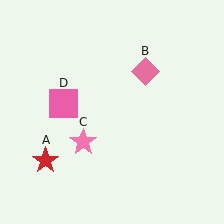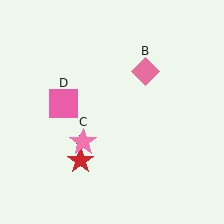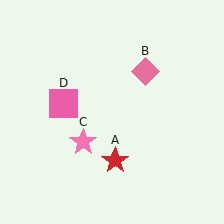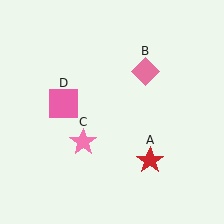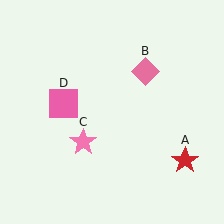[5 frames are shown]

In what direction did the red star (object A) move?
The red star (object A) moved right.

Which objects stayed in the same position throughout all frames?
Pink diamond (object B) and pink star (object C) and pink square (object D) remained stationary.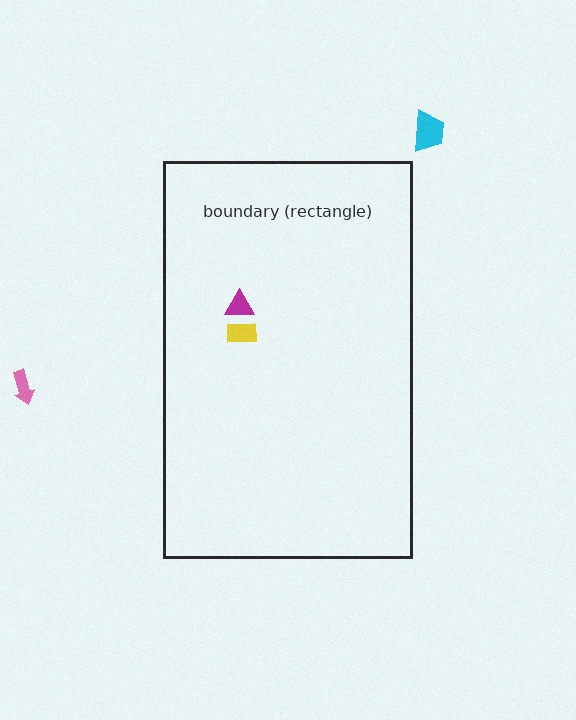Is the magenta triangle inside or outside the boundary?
Inside.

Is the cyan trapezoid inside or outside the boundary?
Outside.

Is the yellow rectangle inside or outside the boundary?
Inside.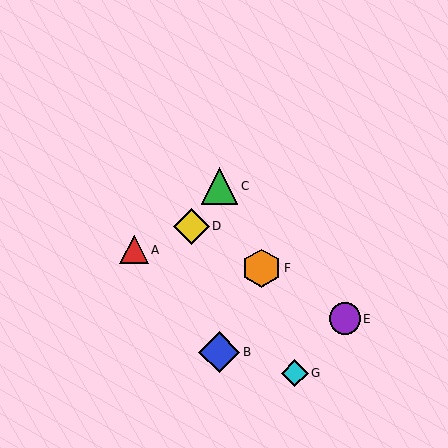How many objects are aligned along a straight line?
3 objects (D, E, F) are aligned along a straight line.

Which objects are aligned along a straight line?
Objects D, E, F are aligned along a straight line.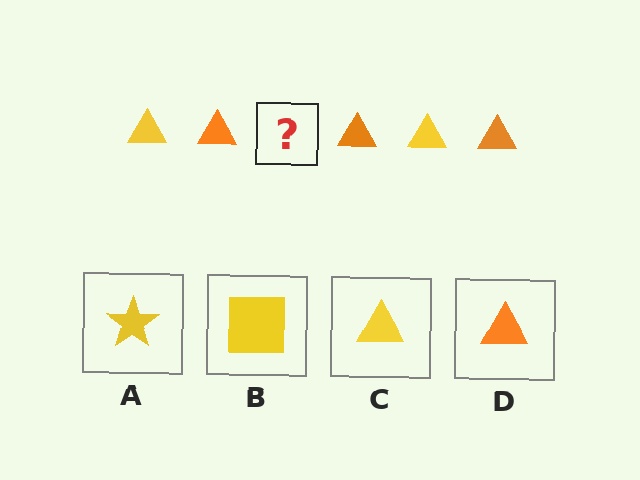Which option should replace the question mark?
Option C.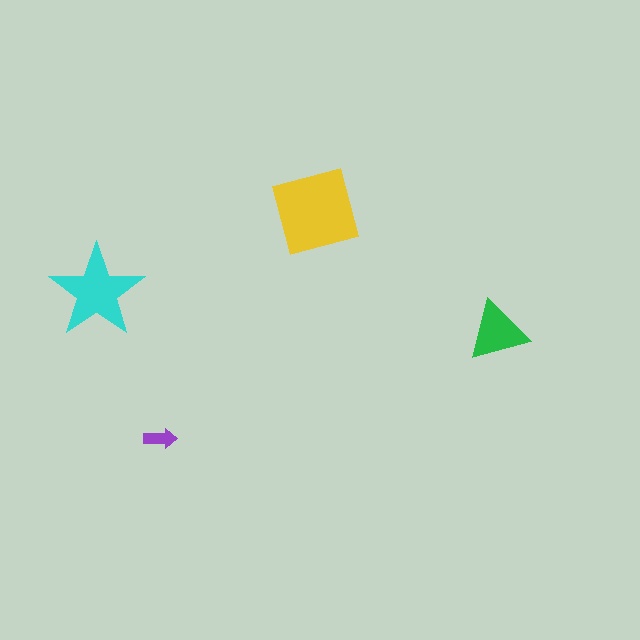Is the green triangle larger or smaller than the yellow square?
Smaller.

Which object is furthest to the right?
The green triangle is rightmost.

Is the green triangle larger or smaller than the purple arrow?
Larger.